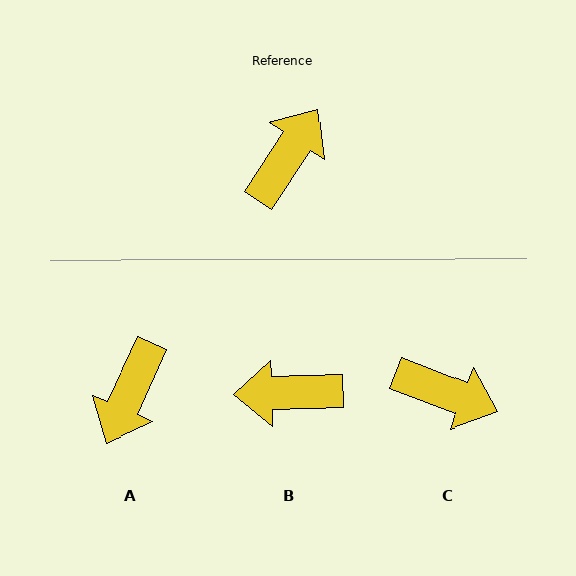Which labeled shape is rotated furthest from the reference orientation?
A, about 171 degrees away.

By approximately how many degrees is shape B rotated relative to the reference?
Approximately 126 degrees counter-clockwise.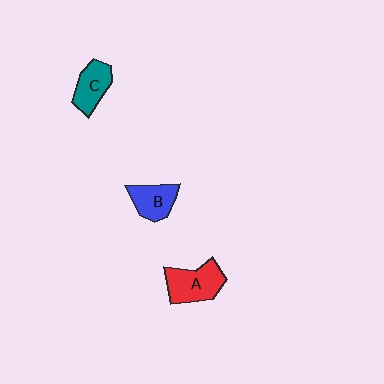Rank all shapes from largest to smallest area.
From largest to smallest: A (red), C (teal), B (blue).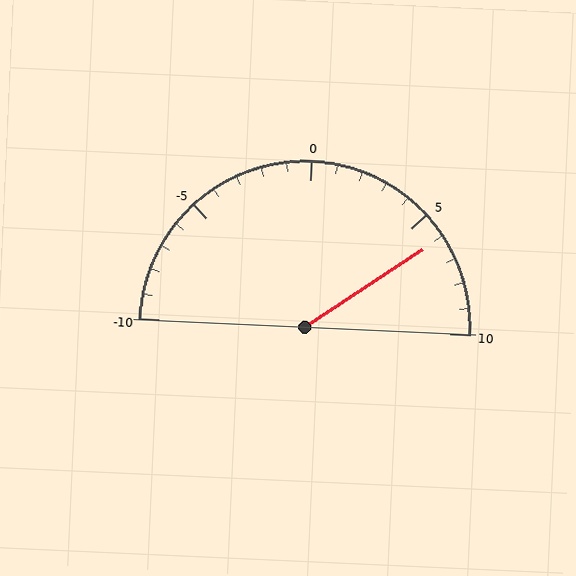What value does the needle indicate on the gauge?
The needle indicates approximately 6.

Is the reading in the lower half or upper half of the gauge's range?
The reading is in the upper half of the range (-10 to 10).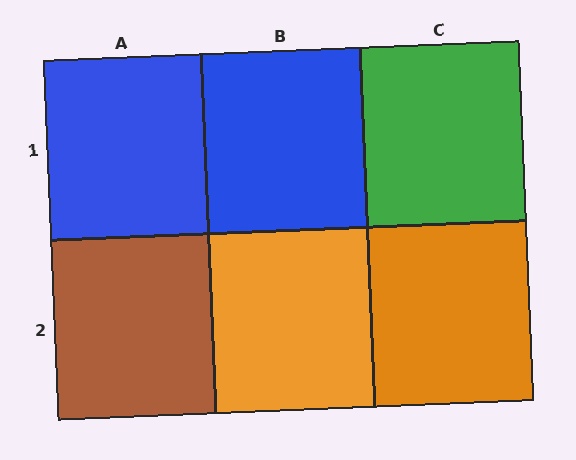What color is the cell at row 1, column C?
Green.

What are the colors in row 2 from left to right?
Brown, orange, orange.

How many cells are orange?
2 cells are orange.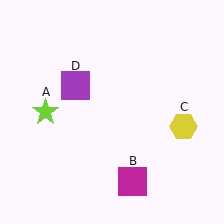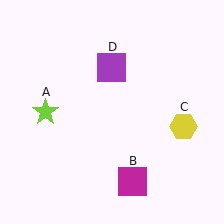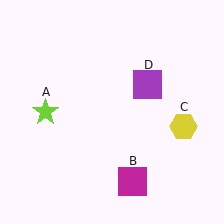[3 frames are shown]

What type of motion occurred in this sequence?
The purple square (object D) rotated clockwise around the center of the scene.